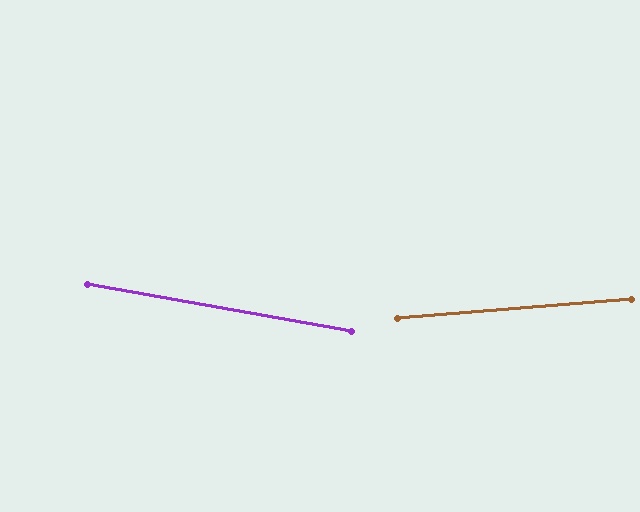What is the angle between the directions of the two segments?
Approximately 15 degrees.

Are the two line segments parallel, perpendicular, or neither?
Neither parallel nor perpendicular — they differ by about 15°.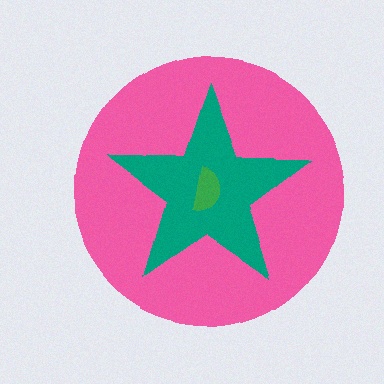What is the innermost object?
The green semicircle.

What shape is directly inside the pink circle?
The teal star.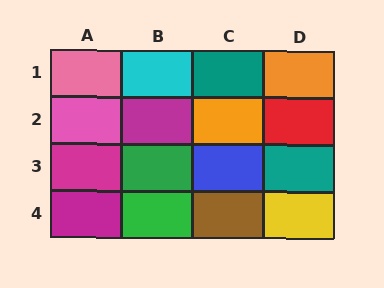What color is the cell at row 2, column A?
Pink.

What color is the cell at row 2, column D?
Red.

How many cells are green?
2 cells are green.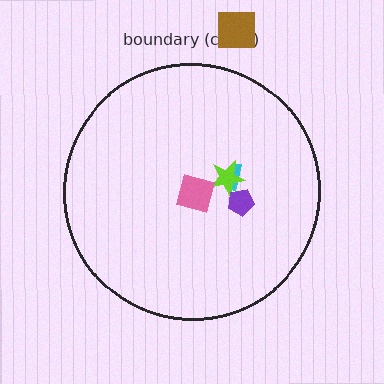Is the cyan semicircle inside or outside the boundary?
Inside.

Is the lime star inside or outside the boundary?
Inside.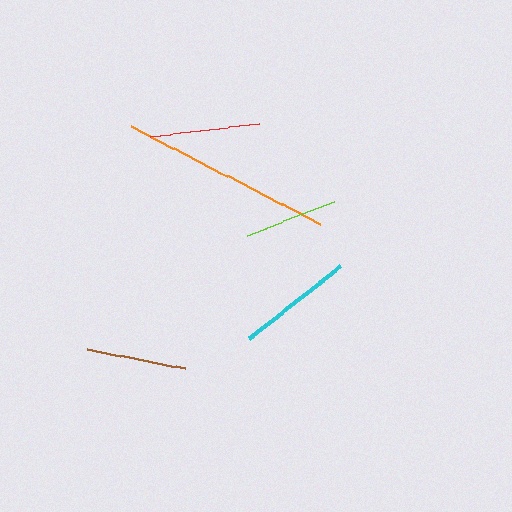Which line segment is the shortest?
The lime line is the shortest at approximately 93 pixels.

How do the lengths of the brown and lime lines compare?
The brown and lime lines are approximately the same length.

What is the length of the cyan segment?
The cyan segment is approximately 117 pixels long.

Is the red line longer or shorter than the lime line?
The red line is longer than the lime line.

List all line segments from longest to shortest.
From longest to shortest: orange, cyan, red, brown, lime.